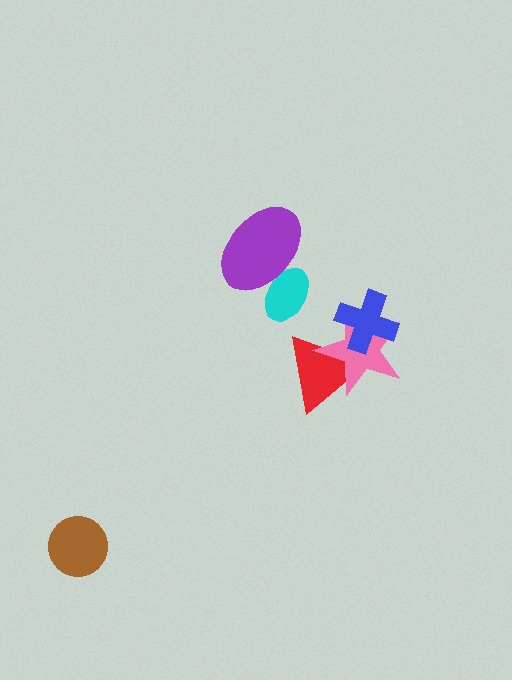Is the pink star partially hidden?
Yes, it is partially covered by another shape.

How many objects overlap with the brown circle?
0 objects overlap with the brown circle.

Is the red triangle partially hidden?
Yes, it is partially covered by another shape.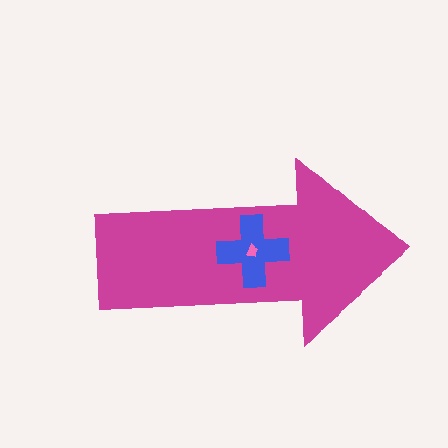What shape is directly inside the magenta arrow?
The blue cross.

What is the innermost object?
The pink trapezoid.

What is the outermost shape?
The magenta arrow.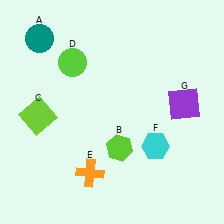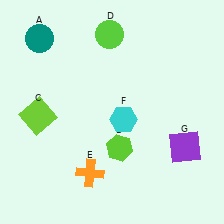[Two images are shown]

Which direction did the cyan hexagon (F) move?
The cyan hexagon (F) moved left.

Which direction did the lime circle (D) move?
The lime circle (D) moved right.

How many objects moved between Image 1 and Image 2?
3 objects moved between the two images.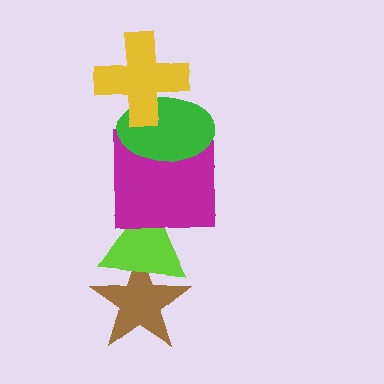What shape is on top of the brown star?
The lime triangle is on top of the brown star.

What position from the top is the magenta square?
The magenta square is 3rd from the top.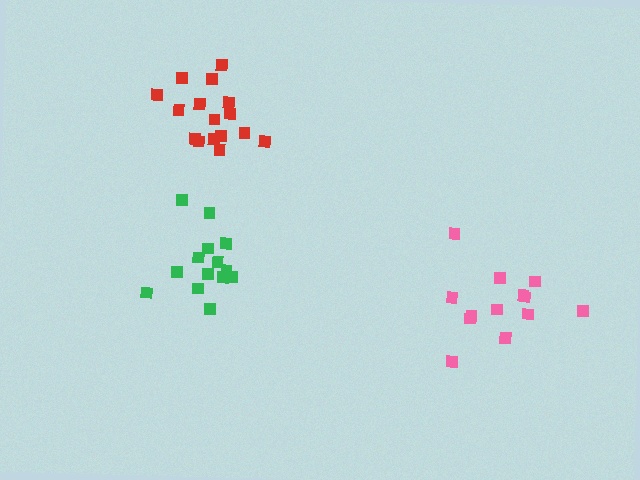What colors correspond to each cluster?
The clusters are colored: red, pink, green.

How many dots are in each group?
Group 1: 16 dots, Group 2: 13 dots, Group 3: 14 dots (43 total).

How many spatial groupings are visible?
There are 3 spatial groupings.